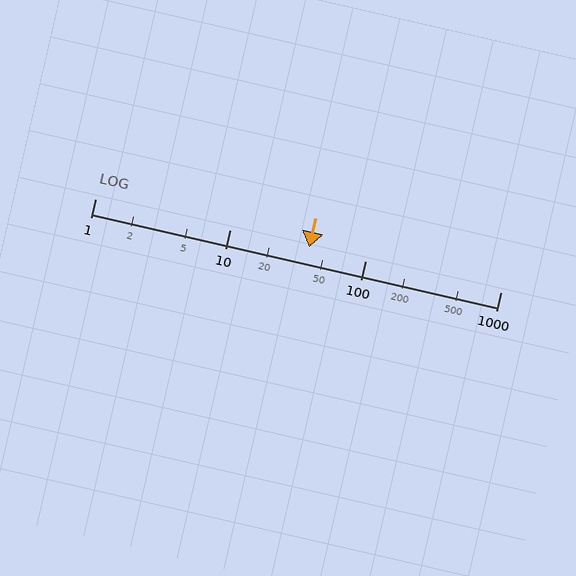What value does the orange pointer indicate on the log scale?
The pointer indicates approximately 38.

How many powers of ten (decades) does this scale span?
The scale spans 3 decades, from 1 to 1000.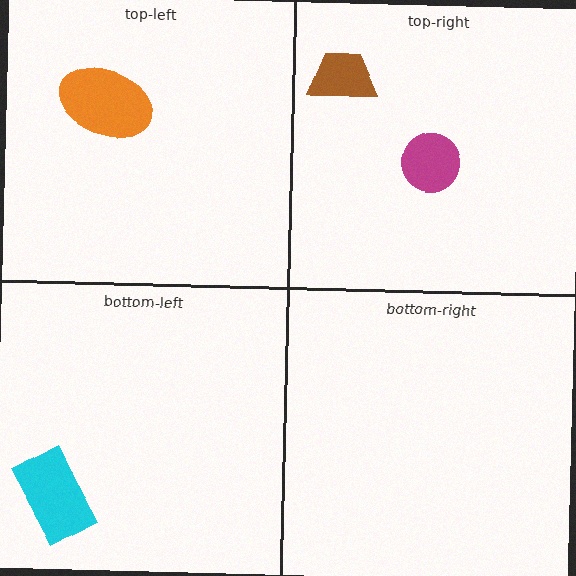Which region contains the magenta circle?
The top-right region.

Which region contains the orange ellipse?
The top-left region.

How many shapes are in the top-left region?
1.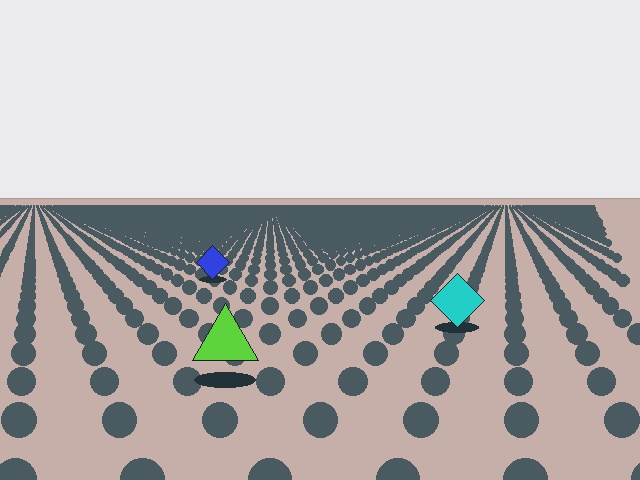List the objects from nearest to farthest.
From nearest to farthest: the lime triangle, the cyan diamond, the blue diamond.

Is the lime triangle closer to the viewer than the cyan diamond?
Yes. The lime triangle is closer — you can tell from the texture gradient: the ground texture is coarser near it.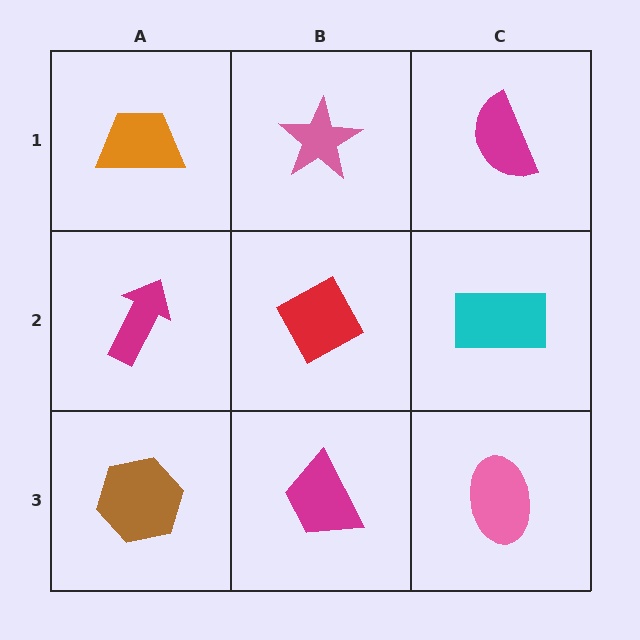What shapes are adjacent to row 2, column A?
An orange trapezoid (row 1, column A), a brown hexagon (row 3, column A), a red diamond (row 2, column B).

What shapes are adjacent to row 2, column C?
A magenta semicircle (row 1, column C), a pink ellipse (row 3, column C), a red diamond (row 2, column B).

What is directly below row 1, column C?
A cyan rectangle.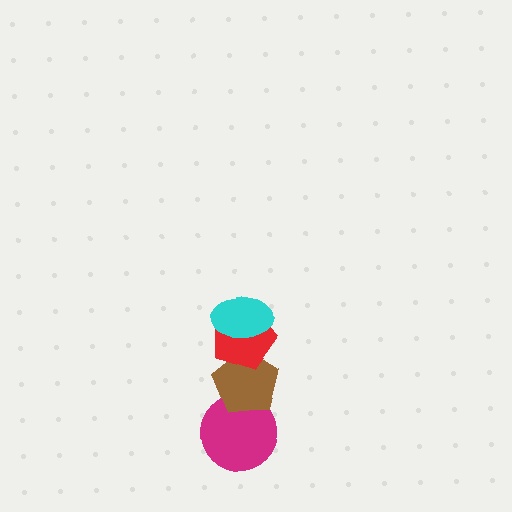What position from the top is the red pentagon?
The red pentagon is 2nd from the top.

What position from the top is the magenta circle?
The magenta circle is 4th from the top.